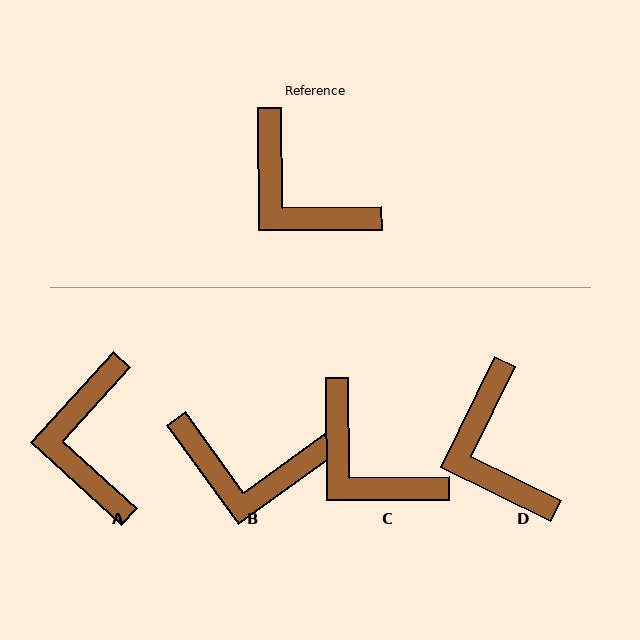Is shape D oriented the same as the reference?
No, it is off by about 26 degrees.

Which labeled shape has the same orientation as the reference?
C.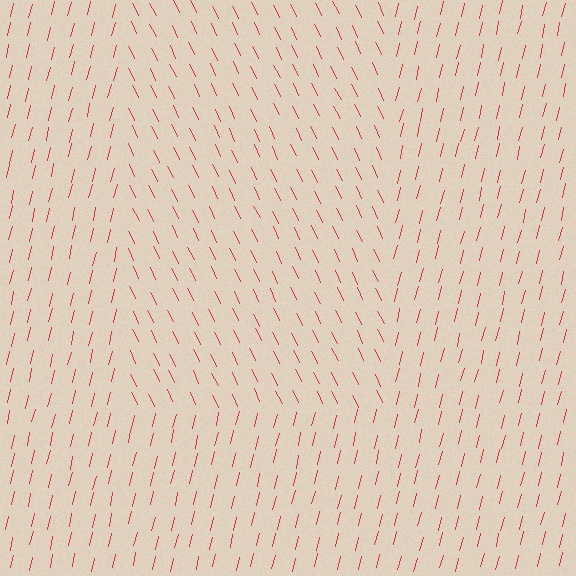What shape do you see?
I see a rectangle.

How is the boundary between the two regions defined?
The boundary is defined purely by a change in line orientation (approximately 39 degrees difference). All lines are the same color and thickness.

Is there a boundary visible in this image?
Yes, there is a texture boundary formed by a change in line orientation.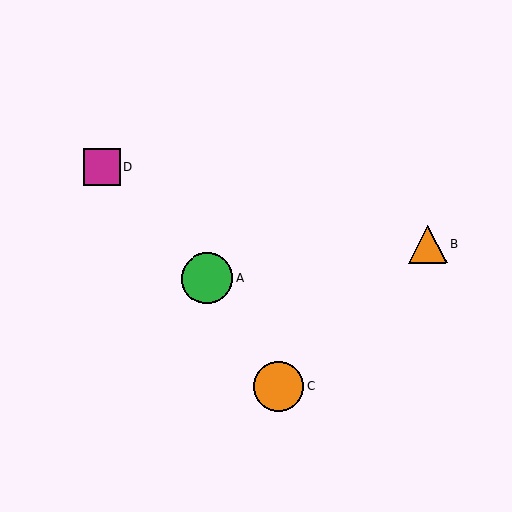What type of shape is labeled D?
Shape D is a magenta square.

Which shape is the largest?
The green circle (labeled A) is the largest.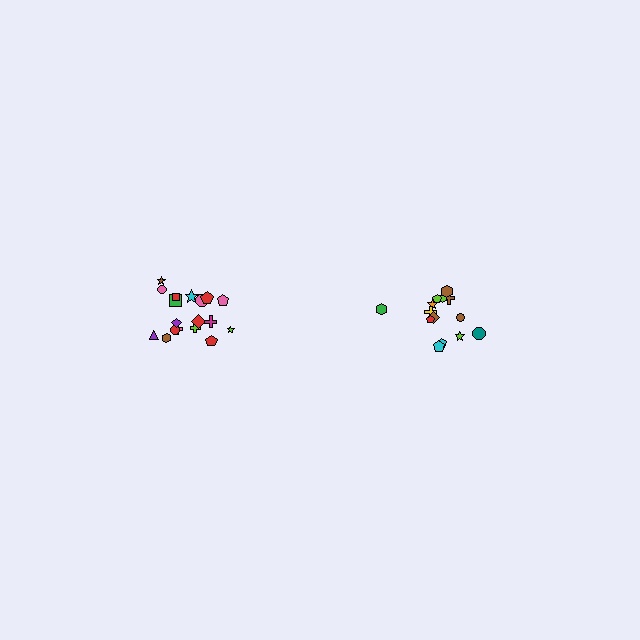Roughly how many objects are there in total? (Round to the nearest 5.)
Roughly 35 objects in total.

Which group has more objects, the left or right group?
The left group.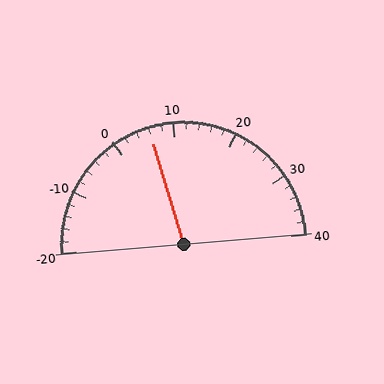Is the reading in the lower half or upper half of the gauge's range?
The reading is in the lower half of the range (-20 to 40).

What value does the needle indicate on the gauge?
The needle indicates approximately 6.